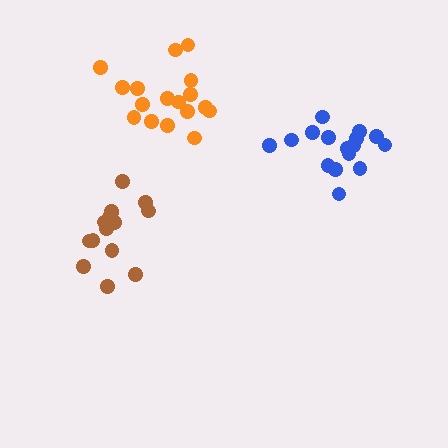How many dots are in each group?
Group 1: 16 dots, Group 2: 16 dots, Group 3: 17 dots (49 total).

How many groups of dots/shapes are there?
There are 3 groups.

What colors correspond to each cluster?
The clusters are colored: blue, brown, orange.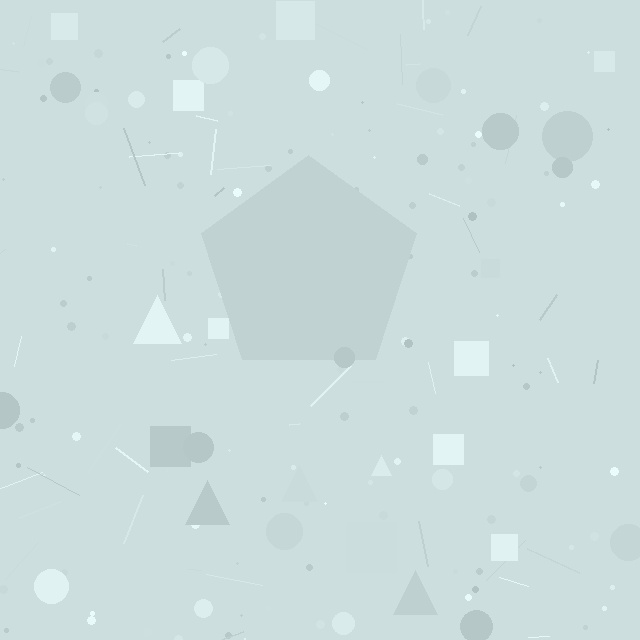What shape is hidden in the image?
A pentagon is hidden in the image.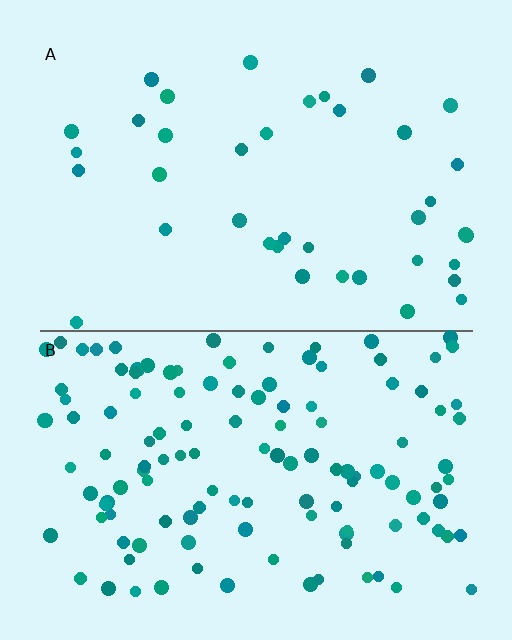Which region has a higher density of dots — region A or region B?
B (the bottom).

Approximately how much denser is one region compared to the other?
Approximately 3.3× — region B over region A.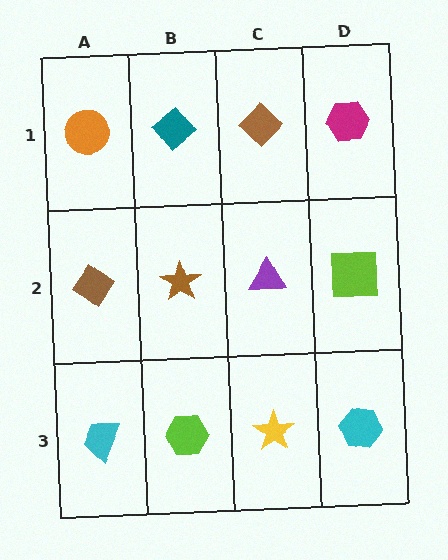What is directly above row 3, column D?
A lime square.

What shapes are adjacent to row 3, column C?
A purple triangle (row 2, column C), a lime hexagon (row 3, column B), a cyan hexagon (row 3, column D).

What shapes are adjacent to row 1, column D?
A lime square (row 2, column D), a brown diamond (row 1, column C).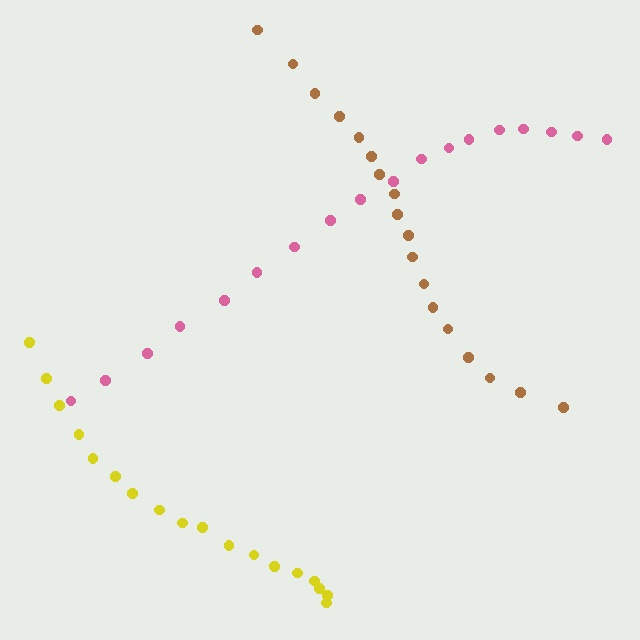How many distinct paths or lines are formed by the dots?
There are 3 distinct paths.